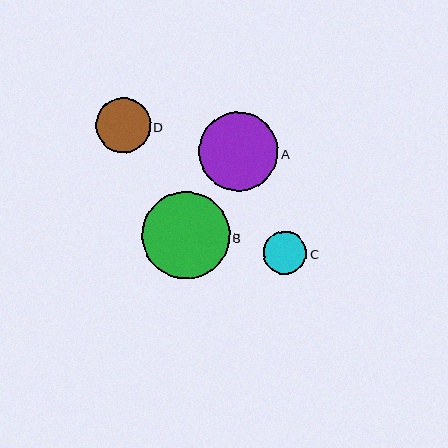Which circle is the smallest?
Circle C is the smallest with a size of approximately 43 pixels.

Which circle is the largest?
Circle B is the largest with a size of approximately 88 pixels.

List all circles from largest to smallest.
From largest to smallest: B, A, D, C.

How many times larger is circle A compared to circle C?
Circle A is approximately 1.8 times the size of circle C.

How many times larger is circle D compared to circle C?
Circle D is approximately 1.3 times the size of circle C.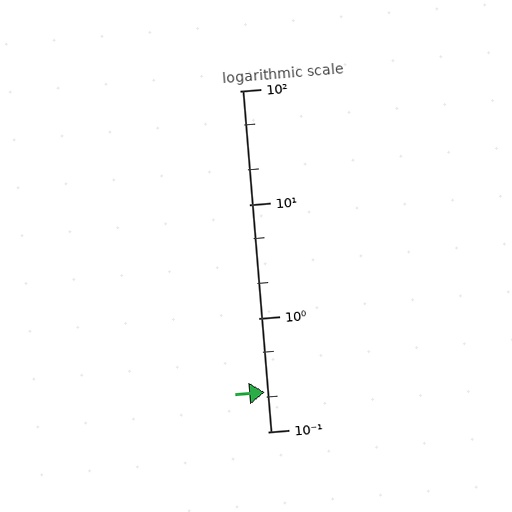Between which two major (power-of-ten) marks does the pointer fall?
The pointer is between 0.1 and 1.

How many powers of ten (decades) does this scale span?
The scale spans 3 decades, from 0.1 to 100.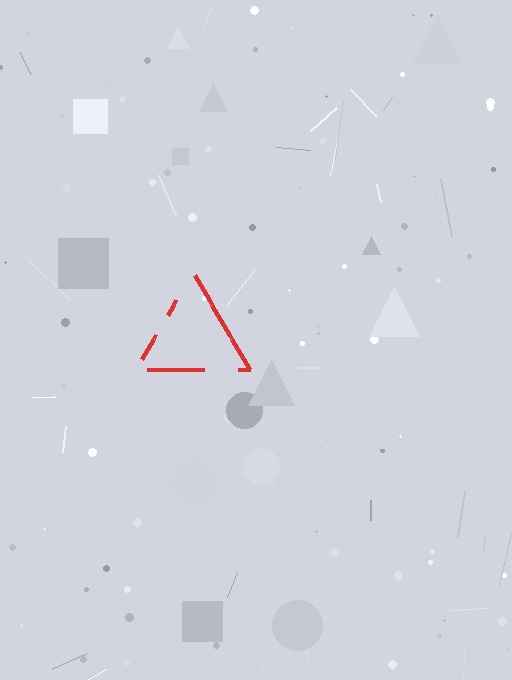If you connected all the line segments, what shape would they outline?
They would outline a triangle.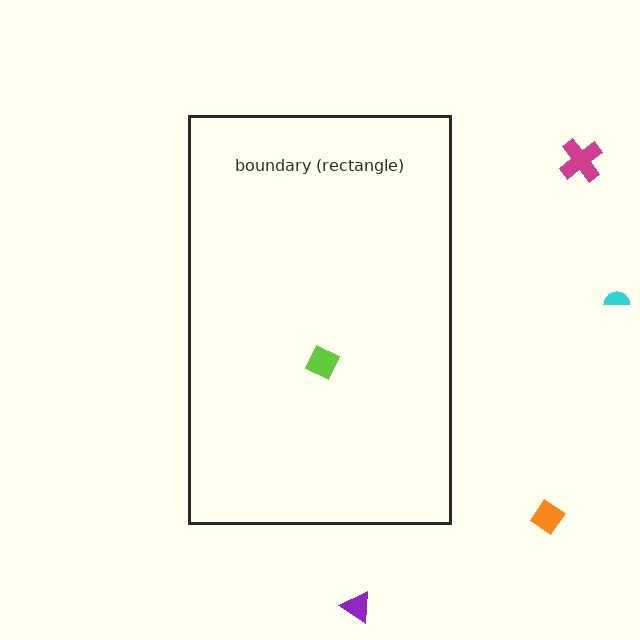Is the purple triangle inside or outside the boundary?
Outside.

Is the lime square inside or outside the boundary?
Inside.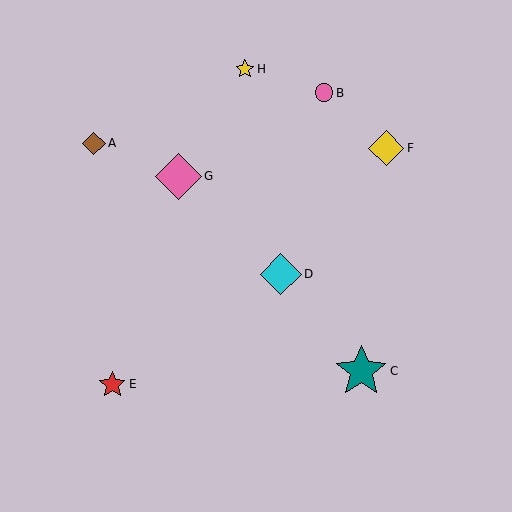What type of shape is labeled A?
Shape A is a brown diamond.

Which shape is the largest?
The teal star (labeled C) is the largest.